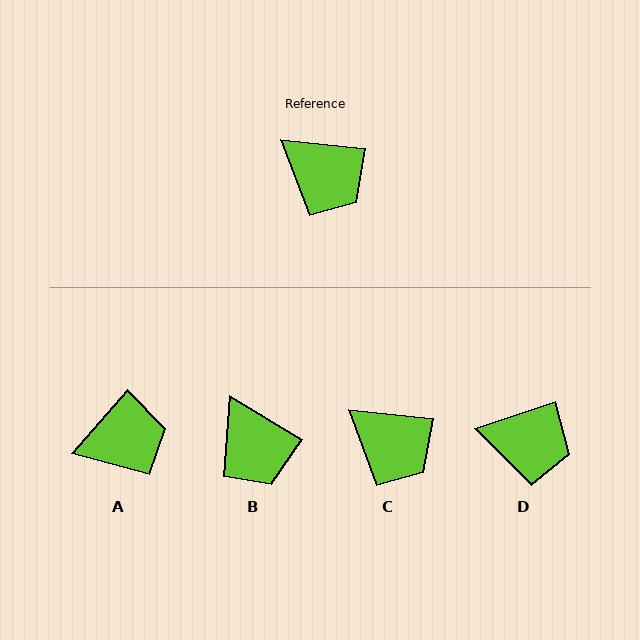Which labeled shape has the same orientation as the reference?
C.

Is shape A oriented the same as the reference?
No, it is off by about 55 degrees.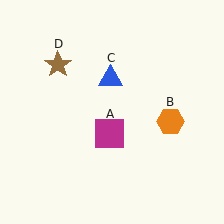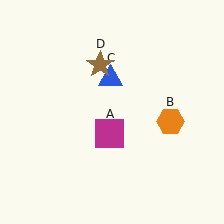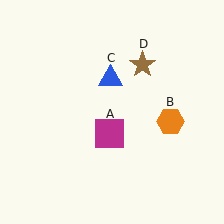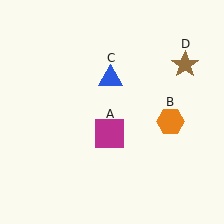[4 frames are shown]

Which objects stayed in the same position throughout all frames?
Magenta square (object A) and orange hexagon (object B) and blue triangle (object C) remained stationary.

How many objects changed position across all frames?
1 object changed position: brown star (object D).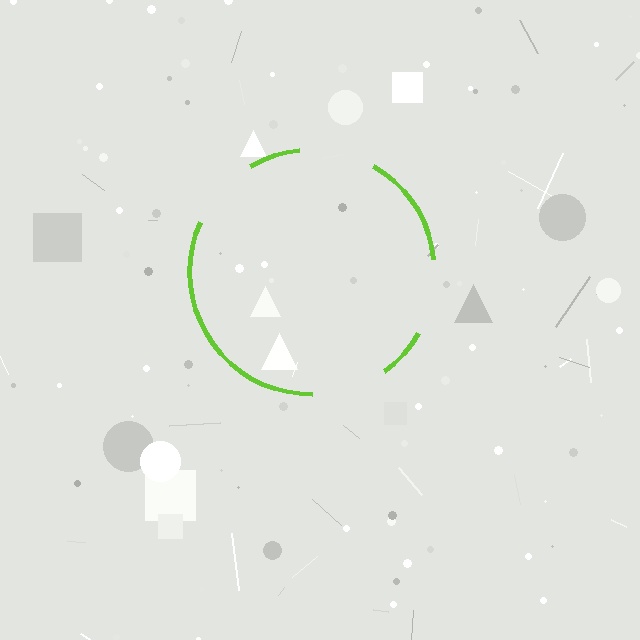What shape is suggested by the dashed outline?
The dashed outline suggests a circle.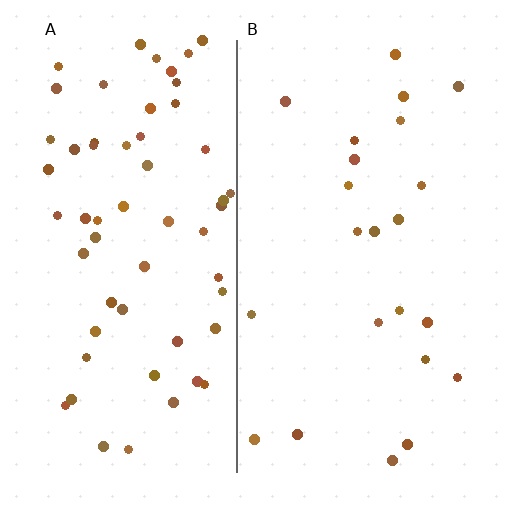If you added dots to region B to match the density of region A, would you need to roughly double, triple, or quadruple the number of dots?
Approximately triple.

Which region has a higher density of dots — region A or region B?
A (the left).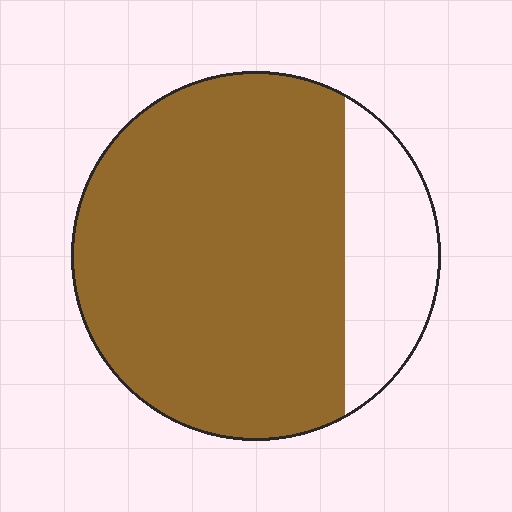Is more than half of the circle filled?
Yes.